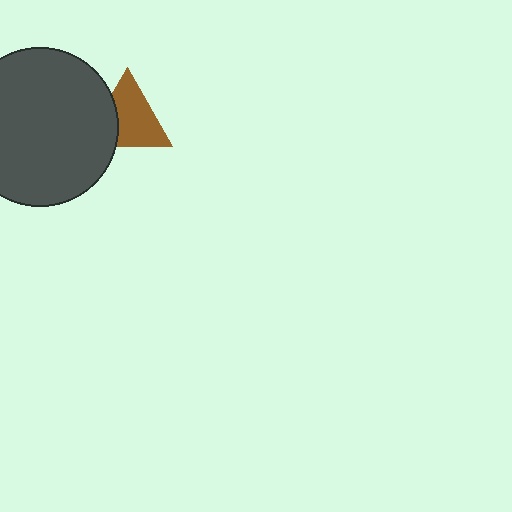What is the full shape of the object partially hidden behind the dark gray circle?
The partially hidden object is a brown triangle.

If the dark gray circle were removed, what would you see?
You would see the complete brown triangle.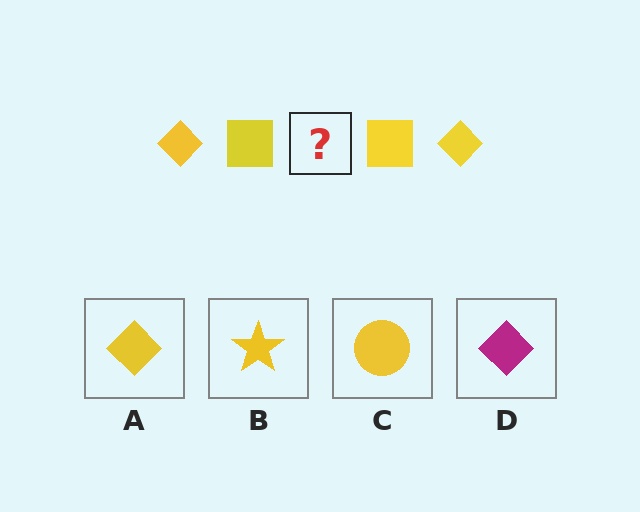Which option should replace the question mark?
Option A.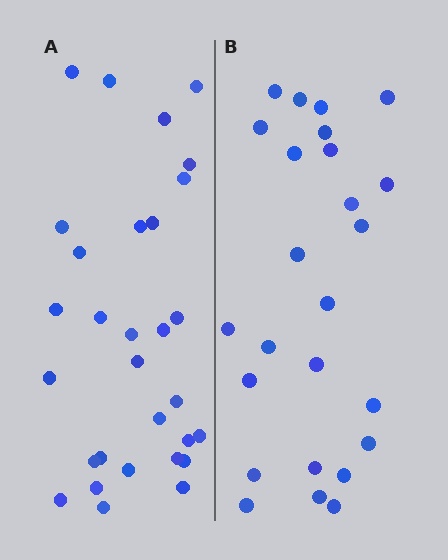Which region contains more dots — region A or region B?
Region A (the left region) has more dots.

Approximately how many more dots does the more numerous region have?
Region A has about 5 more dots than region B.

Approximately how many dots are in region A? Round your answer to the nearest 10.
About 30 dots.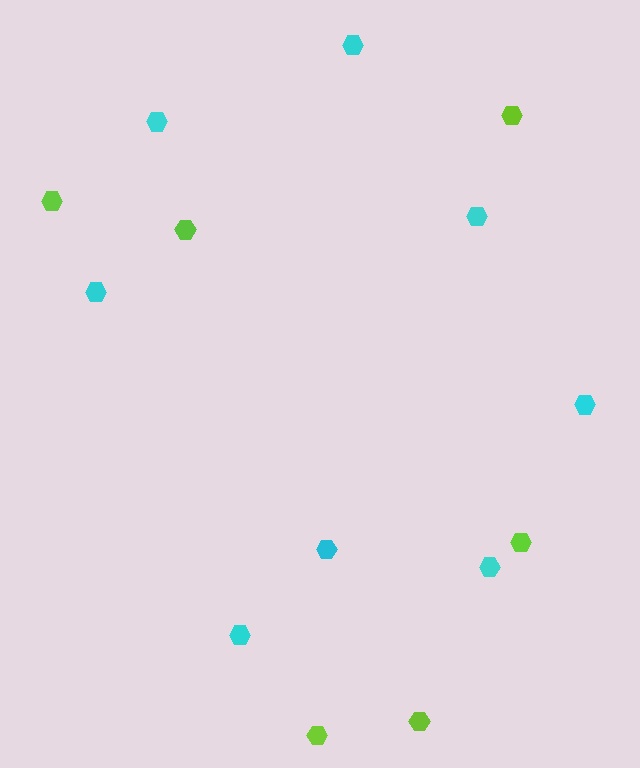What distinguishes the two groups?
There are 2 groups: one group of cyan hexagons (8) and one group of lime hexagons (6).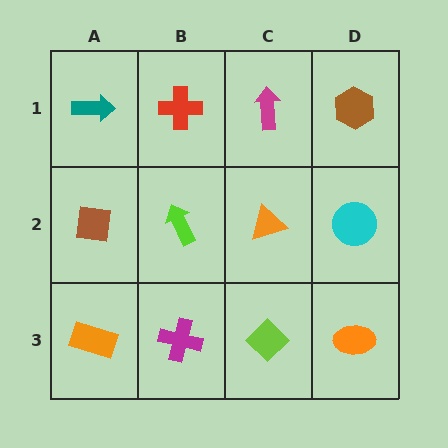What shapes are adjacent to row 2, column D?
A brown hexagon (row 1, column D), an orange ellipse (row 3, column D), an orange triangle (row 2, column C).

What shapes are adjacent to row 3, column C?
An orange triangle (row 2, column C), a magenta cross (row 3, column B), an orange ellipse (row 3, column D).